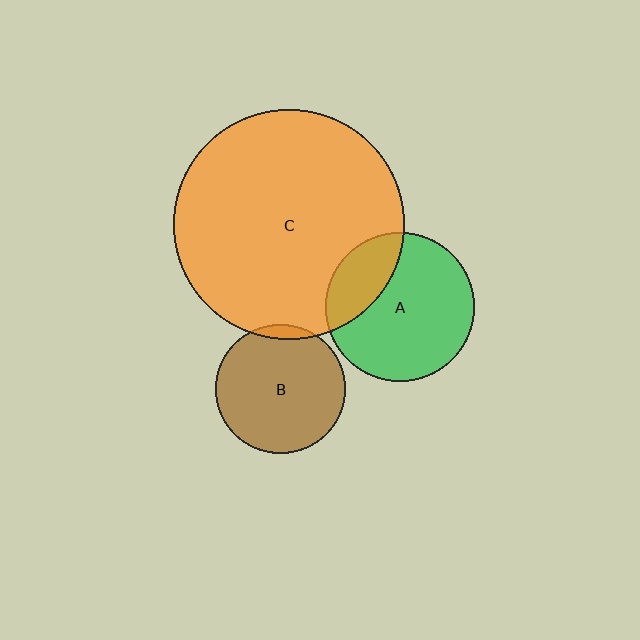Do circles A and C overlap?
Yes.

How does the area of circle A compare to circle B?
Approximately 1.3 times.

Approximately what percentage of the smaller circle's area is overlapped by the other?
Approximately 25%.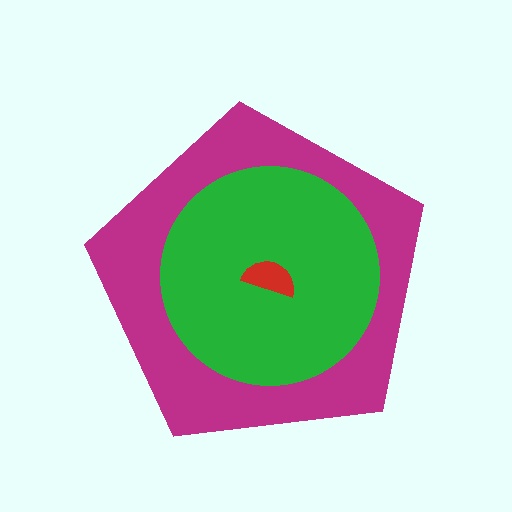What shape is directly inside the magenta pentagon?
The green circle.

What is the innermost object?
The red semicircle.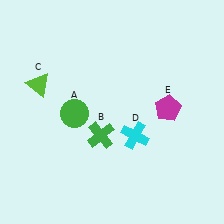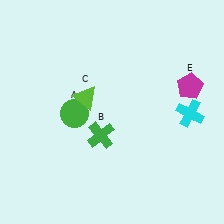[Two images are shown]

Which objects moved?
The objects that moved are: the lime triangle (C), the cyan cross (D), the magenta pentagon (E).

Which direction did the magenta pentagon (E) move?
The magenta pentagon (E) moved right.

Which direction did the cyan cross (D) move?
The cyan cross (D) moved right.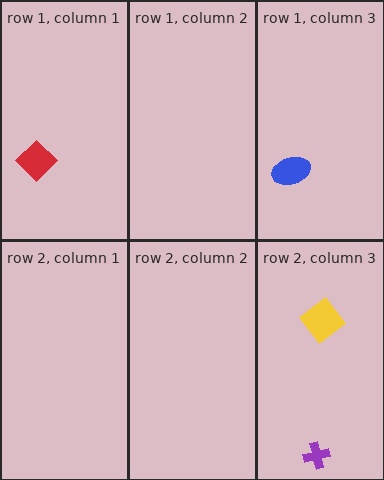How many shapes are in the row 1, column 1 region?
1.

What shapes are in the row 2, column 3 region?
The purple cross, the yellow diamond.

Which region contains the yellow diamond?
The row 2, column 3 region.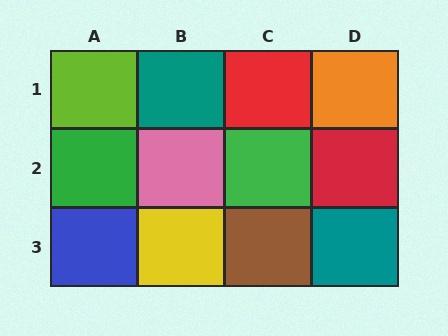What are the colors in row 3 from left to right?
Blue, yellow, brown, teal.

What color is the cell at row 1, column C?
Red.